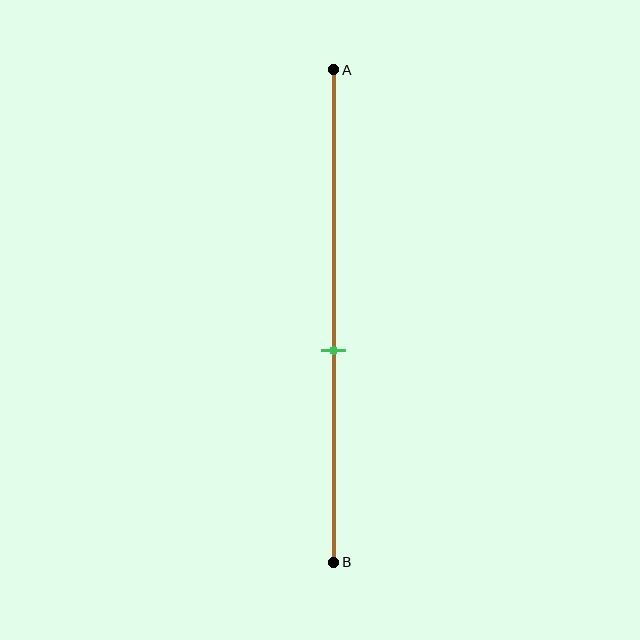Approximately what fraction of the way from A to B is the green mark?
The green mark is approximately 55% of the way from A to B.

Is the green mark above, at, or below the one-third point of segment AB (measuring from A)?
The green mark is below the one-third point of segment AB.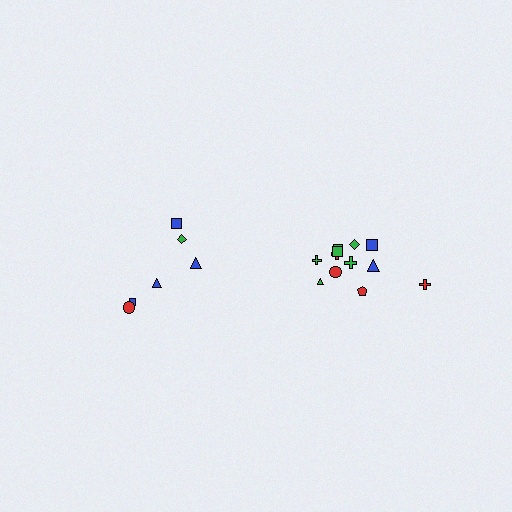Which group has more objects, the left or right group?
The right group.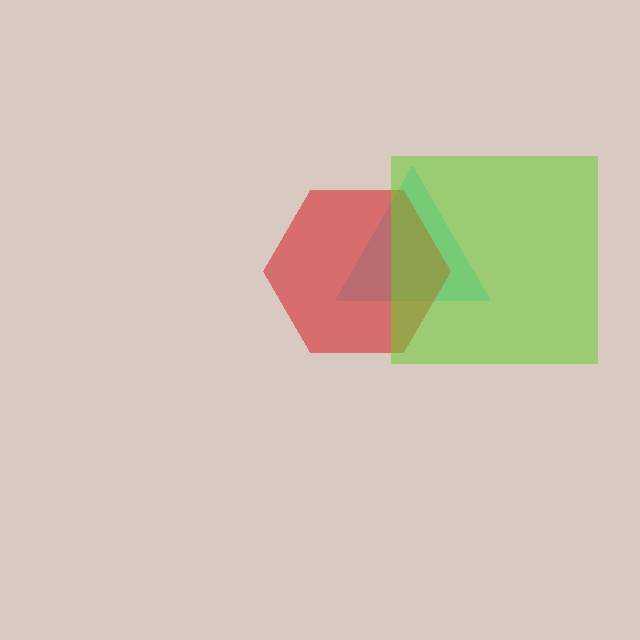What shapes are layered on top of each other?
The layered shapes are: a cyan triangle, a red hexagon, a lime square.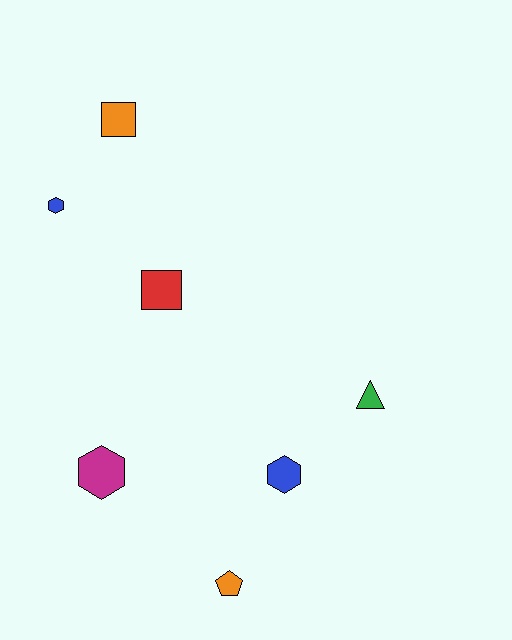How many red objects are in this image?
There is 1 red object.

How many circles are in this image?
There are no circles.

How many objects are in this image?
There are 7 objects.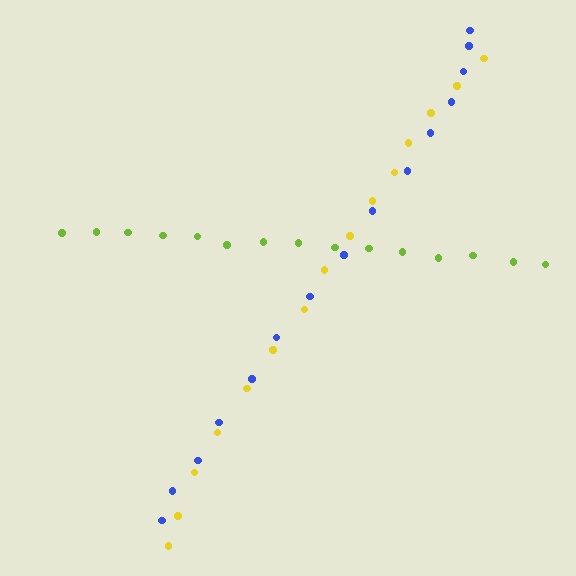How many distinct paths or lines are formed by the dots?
There are 3 distinct paths.